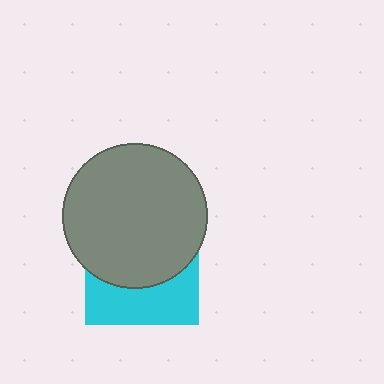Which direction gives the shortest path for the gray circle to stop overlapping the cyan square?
Moving up gives the shortest separation.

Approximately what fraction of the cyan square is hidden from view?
Roughly 60% of the cyan square is hidden behind the gray circle.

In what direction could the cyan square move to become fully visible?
The cyan square could move down. That would shift it out from behind the gray circle entirely.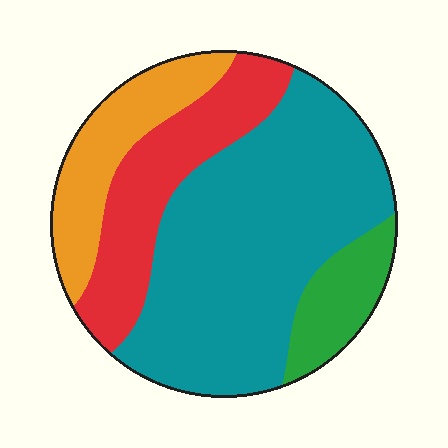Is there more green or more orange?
Orange.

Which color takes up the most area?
Teal, at roughly 55%.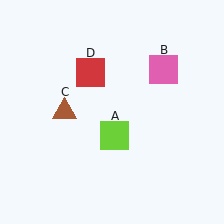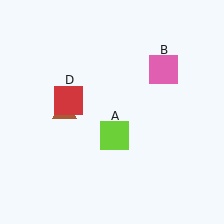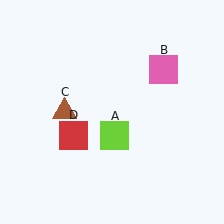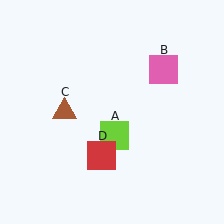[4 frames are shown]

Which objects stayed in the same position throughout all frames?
Lime square (object A) and pink square (object B) and brown triangle (object C) remained stationary.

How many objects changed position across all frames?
1 object changed position: red square (object D).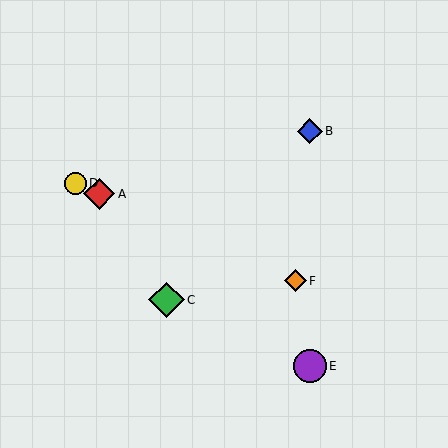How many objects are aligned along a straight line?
3 objects (A, D, F) are aligned along a straight line.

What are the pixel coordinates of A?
Object A is at (99, 194).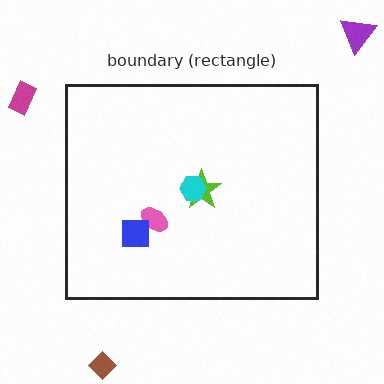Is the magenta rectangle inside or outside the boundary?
Outside.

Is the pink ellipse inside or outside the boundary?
Inside.